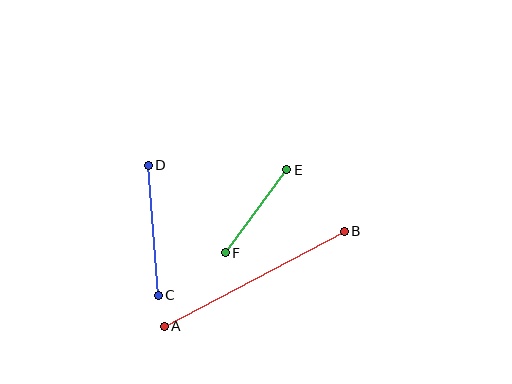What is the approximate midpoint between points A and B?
The midpoint is at approximately (254, 279) pixels.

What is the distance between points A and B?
The distance is approximately 203 pixels.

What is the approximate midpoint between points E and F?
The midpoint is at approximately (256, 211) pixels.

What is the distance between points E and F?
The distance is approximately 103 pixels.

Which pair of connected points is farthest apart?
Points A and B are farthest apart.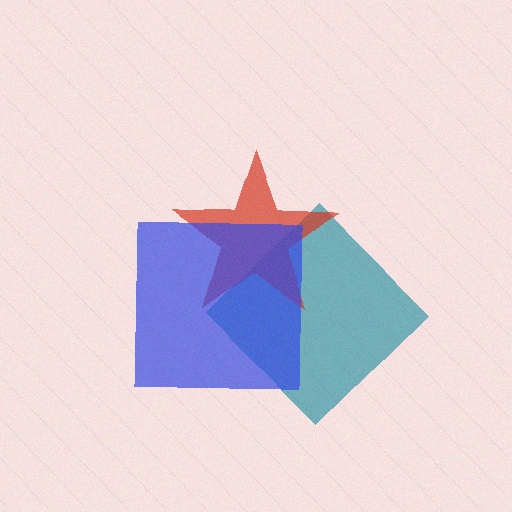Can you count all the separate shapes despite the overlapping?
Yes, there are 3 separate shapes.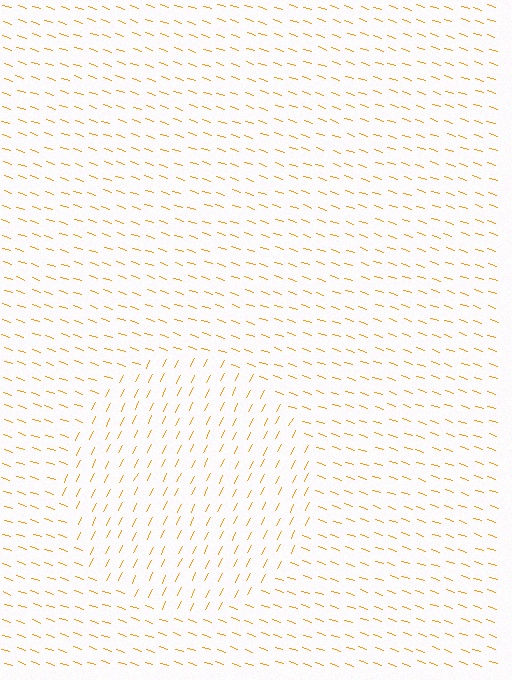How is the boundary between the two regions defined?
The boundary is defined purely by a change in line orientation (approximately 82 degrees difference). All lines are the same color and thickness.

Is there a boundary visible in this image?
Yes, there is a texture boundary formed by a change in line orientation.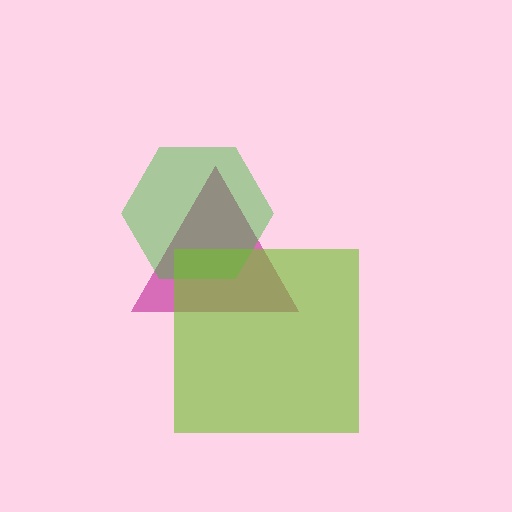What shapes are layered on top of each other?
The layered shapes are: a magenta triangle, a green hexagon, a lime square.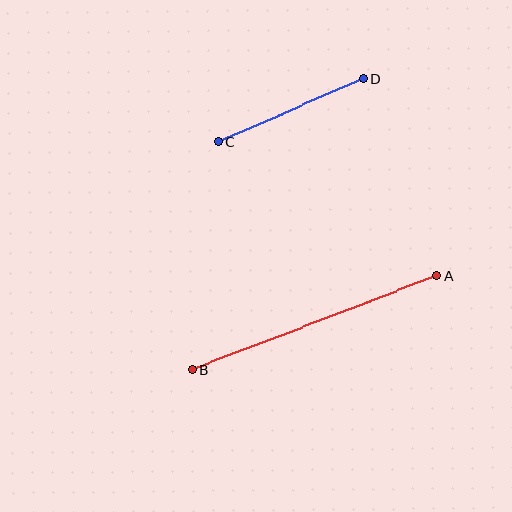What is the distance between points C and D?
The distance is approximately 159 pixels.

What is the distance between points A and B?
The distance is approximately 262 pixels.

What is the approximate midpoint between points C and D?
The midpoint is at approximately (291, 111) pixels.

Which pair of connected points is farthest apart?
Points A and B are farthest apart.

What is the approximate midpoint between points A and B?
The midpoint is at approximately (315, 322) pixels.